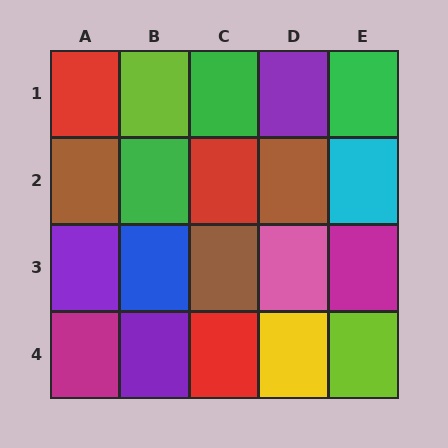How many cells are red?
3 cells are red.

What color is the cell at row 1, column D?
Purple.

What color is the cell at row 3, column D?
Pink.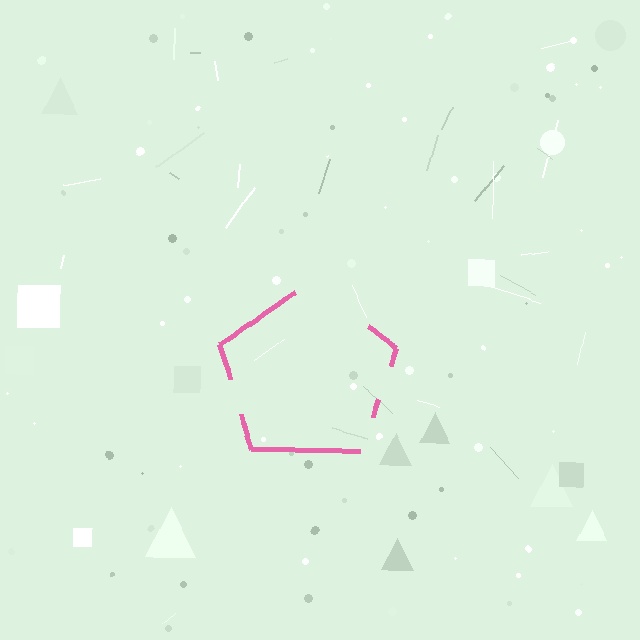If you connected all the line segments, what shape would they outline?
They would outline a pentagon.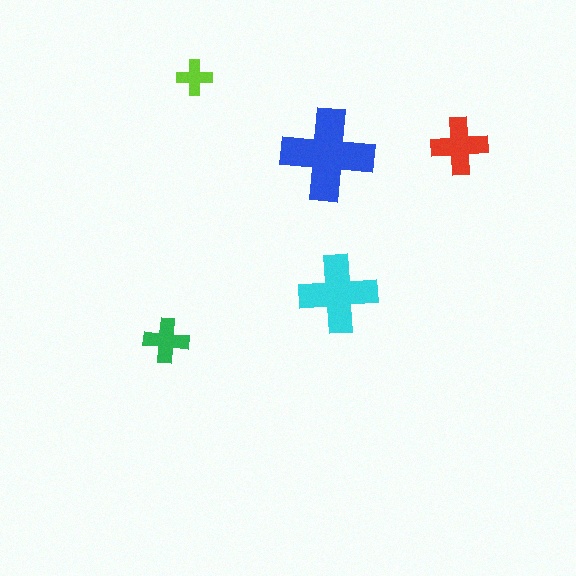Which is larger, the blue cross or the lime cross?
The blue one.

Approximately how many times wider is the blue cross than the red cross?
About 1.5 times wider.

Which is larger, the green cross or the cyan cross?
The cyan one.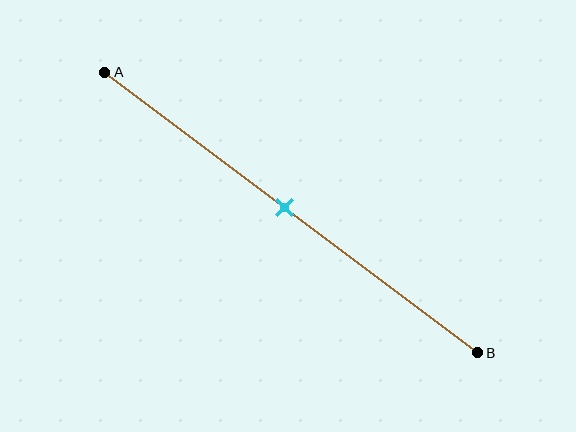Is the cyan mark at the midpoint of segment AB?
Yes, the mark is approximately at the midpoint.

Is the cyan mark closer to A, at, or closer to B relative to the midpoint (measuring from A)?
The cyan mark is approximately at the midpoint of segment AB.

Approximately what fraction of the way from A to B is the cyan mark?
The cyan mark is approximately 50% of the way from A to B.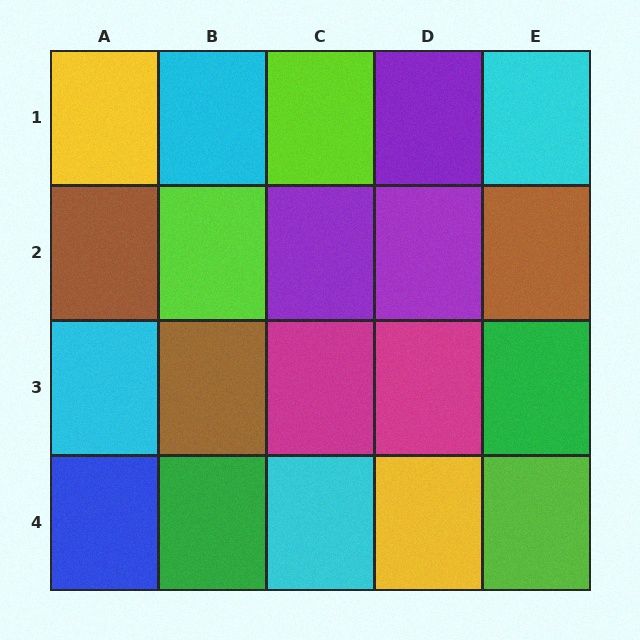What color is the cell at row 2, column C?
Purple.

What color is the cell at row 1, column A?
Yellow.